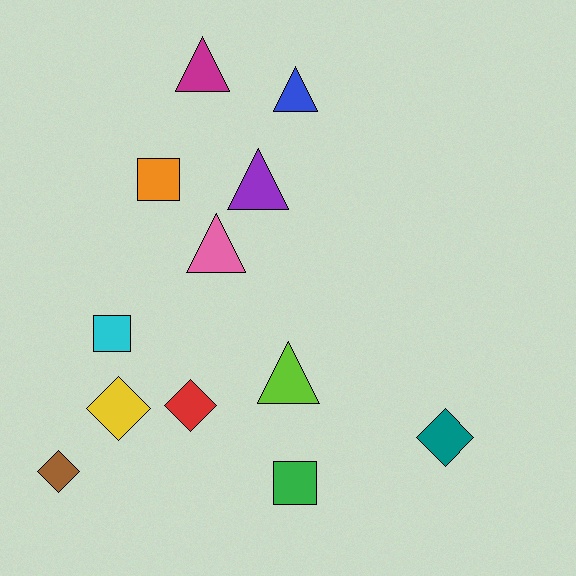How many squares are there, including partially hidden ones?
There are 3 squares.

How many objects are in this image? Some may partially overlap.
There are 12 objects.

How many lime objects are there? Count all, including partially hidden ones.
There is 1 lime object.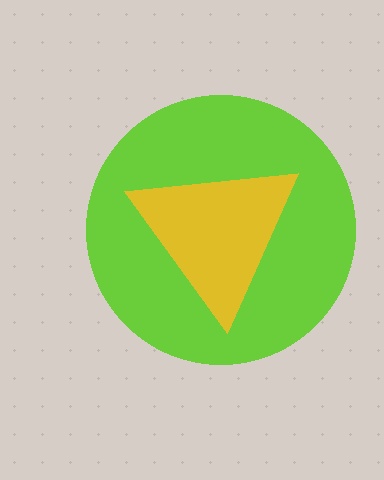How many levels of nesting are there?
2.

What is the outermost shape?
The lime circle.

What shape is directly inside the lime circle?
The yellow triangle.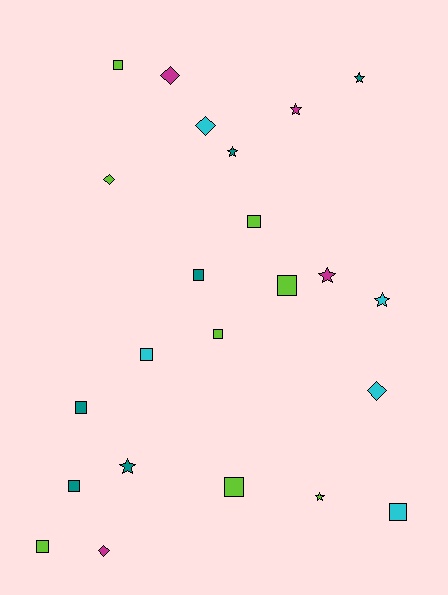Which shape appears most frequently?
Square, with 11 objects.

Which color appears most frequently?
Lime, with 8 objects.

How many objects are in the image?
There are 23 objects.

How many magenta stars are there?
There are 2 magenta stars.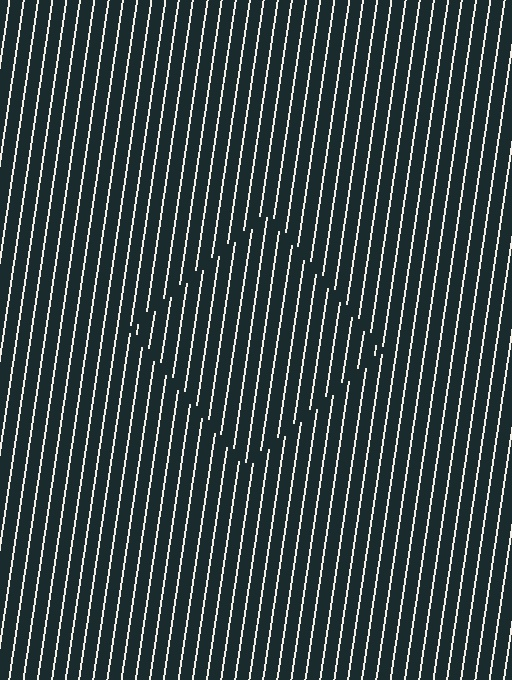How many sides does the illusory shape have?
4 sides — the line-ends trace a square.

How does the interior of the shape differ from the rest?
The interior of the shape contains the same grating, shifted by half a period — the contour is defined by the phase discontinuity where line-ends from the inner and outer gratings abut.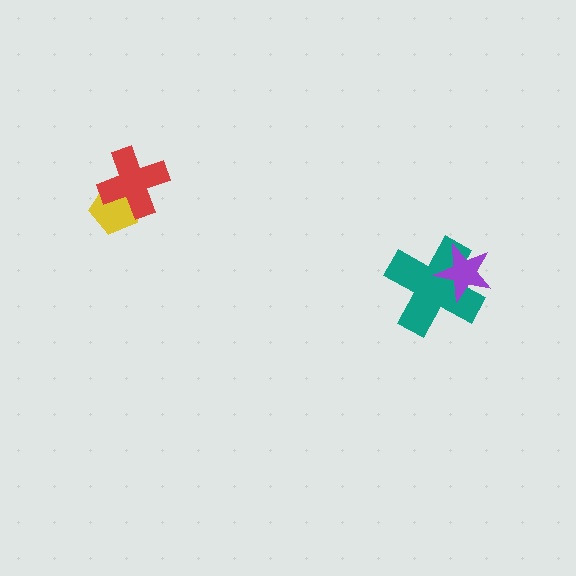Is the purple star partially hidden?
No, no other shape covers it.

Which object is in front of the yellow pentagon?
The red cross is in front of the yellow pentagon.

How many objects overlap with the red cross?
1 object overlaps with the red cross.